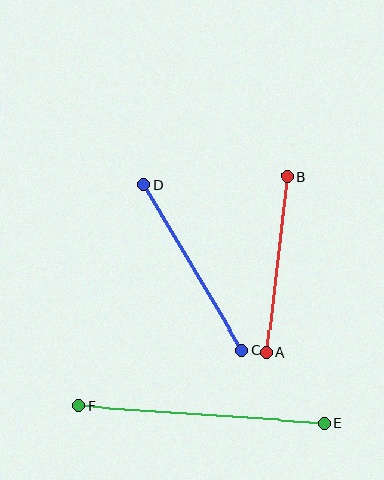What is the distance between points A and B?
The distance is approximately 178 pixels.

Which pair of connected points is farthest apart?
Points E and F are farthest apart.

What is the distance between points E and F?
The distance is approximately 246 pixels.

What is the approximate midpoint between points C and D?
The midpoint is at approximately (193, 268) pixels.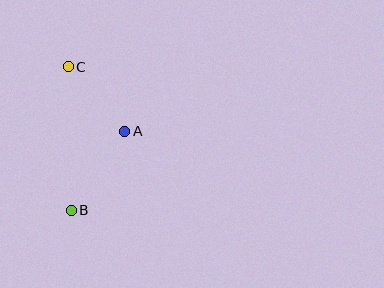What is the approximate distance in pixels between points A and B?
The distance between A and B is approximately 95 pixels.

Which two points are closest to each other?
Points A and C are closest to each other.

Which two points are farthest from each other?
Points B and C are farthest from each other.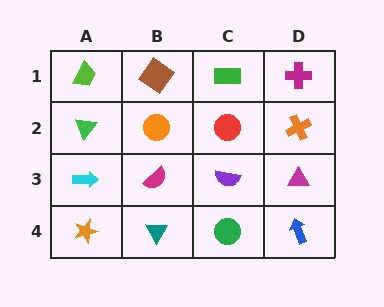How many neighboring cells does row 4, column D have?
2.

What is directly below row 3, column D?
A blue arrow.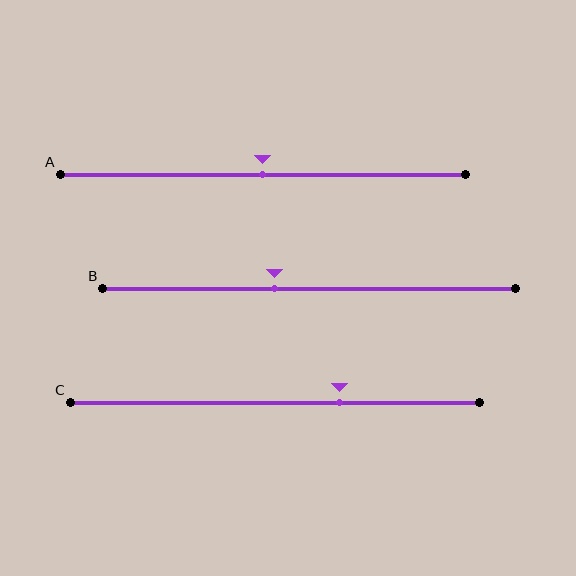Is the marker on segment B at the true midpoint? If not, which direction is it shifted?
No, the marker on segment B is shifted to the left by about 8% of the segment length.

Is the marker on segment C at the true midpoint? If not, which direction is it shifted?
No, the marker on segment C is shifted to the right by about 16% of the segment length.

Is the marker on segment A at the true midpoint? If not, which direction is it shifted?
Yes, the marker on segment A is at the true midpoint.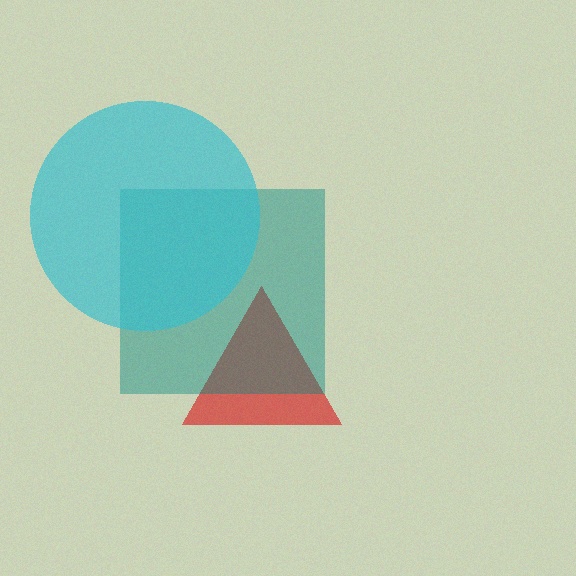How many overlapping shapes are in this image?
There are 3 overlapping shapes in the image.